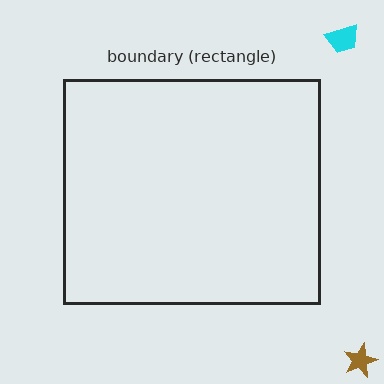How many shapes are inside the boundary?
0 inside, 2 outside.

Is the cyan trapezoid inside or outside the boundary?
Outside.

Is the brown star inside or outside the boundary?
Outside.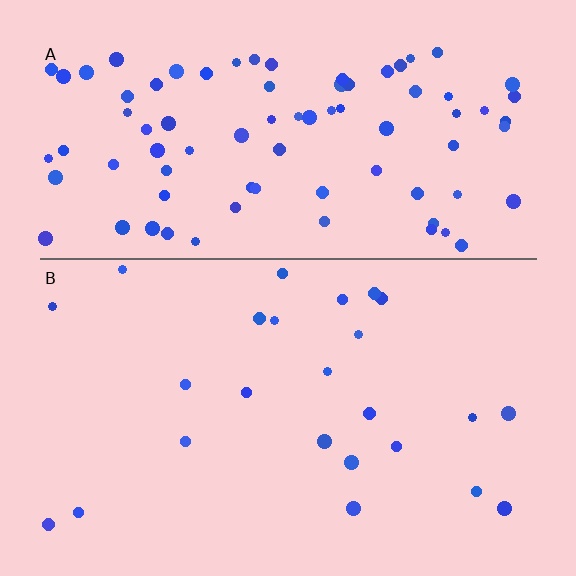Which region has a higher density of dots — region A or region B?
A (the top).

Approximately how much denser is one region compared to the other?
Approximately 3.4× — region A over region B.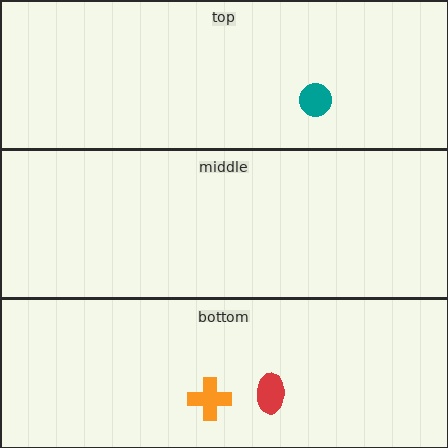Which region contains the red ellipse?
The bottom region.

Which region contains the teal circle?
The top region.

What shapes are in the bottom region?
The red ellipse, the orange cross.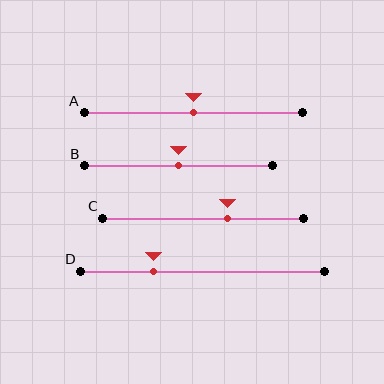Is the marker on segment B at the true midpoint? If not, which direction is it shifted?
Yes, the marker on segment B is at the true midpoint.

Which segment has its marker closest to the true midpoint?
Segment A has its marker closest to the true midpoint.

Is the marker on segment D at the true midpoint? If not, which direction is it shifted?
No, the marker on segment D is shifted to the left by about 20% of the segment length.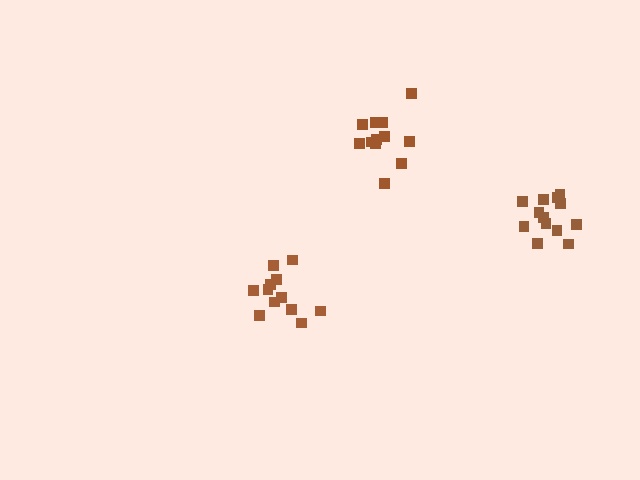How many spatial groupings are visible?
There are 3 spatial groupings.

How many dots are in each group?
Group 1: 12 dots, Group 2: 12 dots, Group 3: 13 dots (37 total).